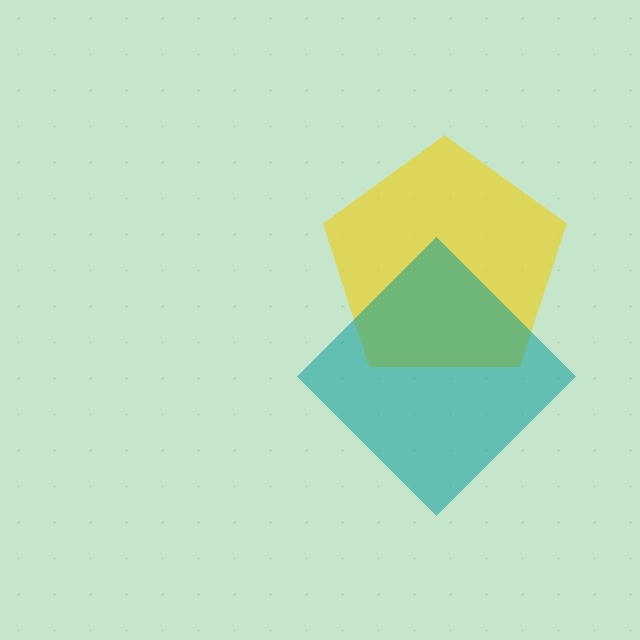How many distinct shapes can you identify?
There are 2 distinct shapes: a yellow pentagon, a teal diamond.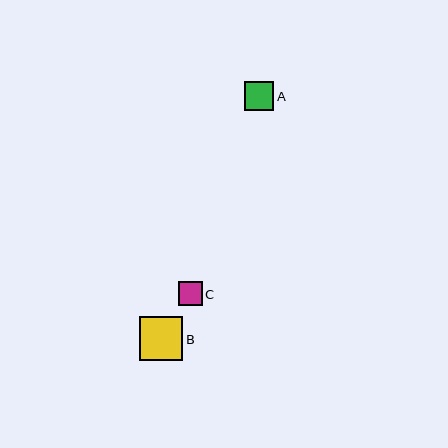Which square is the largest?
Square B is the largest with a size of approximately 43 pixels.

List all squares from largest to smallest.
From largest to smallest: B, A, C.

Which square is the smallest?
Square C is the smallest with a size of approximately 23 pixels.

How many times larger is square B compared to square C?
Square B is approximately 1.9 times the size of square C.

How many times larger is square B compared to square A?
Square B is approximately 1.5 times the size of square A.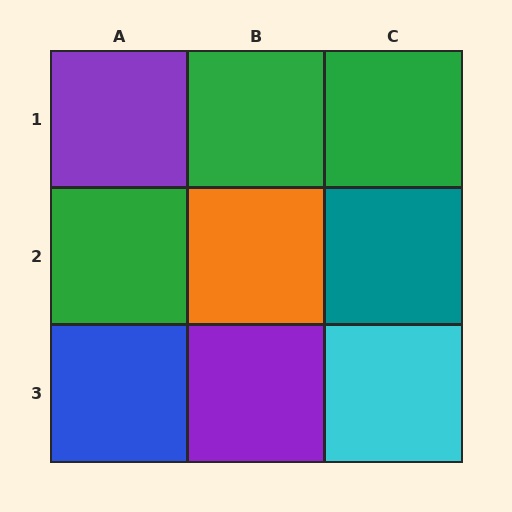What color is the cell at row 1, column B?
Green.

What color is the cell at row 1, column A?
Purple.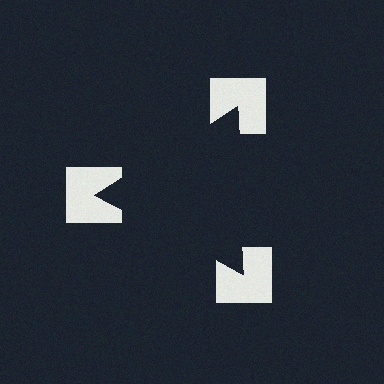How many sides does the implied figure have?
3 sides.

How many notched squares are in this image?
There are 3 — one at each vertex of the illusory triangle.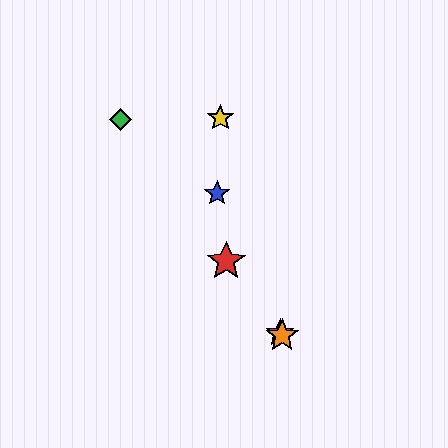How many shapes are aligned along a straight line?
4 shapes (the red star, the green diamond, the purple star, the orange star) are aligned along a straight line.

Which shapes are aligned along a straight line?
The red star, the green diamond, the purple star, the orange star are aligned along a straight line.